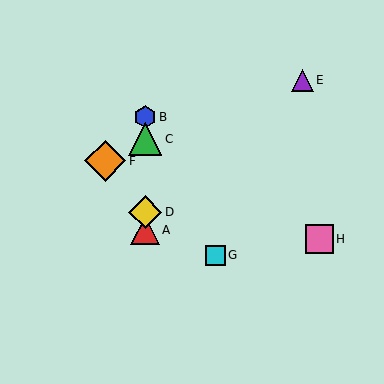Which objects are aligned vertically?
Objects A, B, C, D are aligned vertically.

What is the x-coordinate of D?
Object D is at x≈145.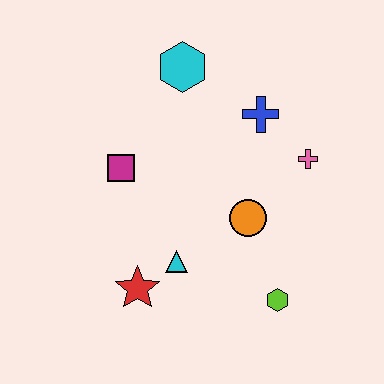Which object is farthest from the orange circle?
The cyan hexagon is farthest from the orange circle.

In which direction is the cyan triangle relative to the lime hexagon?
The cyan triangle is to the left of the lime hexagon.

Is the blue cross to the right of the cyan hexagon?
Yes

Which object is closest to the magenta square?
The cyan triangle is closest to the magenta square.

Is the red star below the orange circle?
Yes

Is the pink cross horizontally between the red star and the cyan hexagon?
No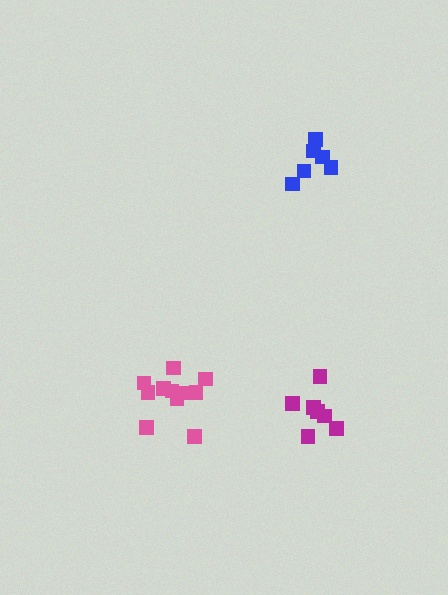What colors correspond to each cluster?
The clusters are colored: pink, magenta, blue.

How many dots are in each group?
Group 1: 11 dots, Group 2: 7 dots, Group 3: 6 dots (24 total).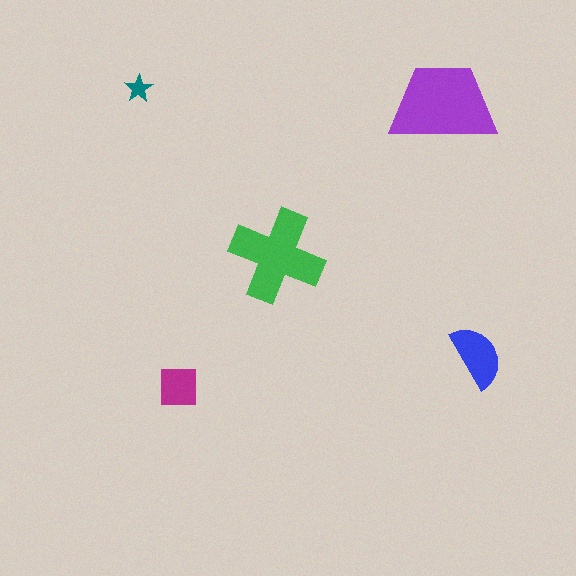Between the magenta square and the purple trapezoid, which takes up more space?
The purple trapezoid.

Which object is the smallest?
The teal star.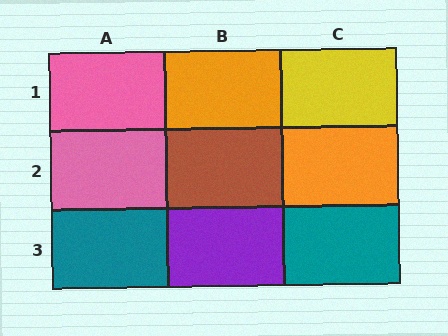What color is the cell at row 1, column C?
Yellow.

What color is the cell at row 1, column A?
Pink.